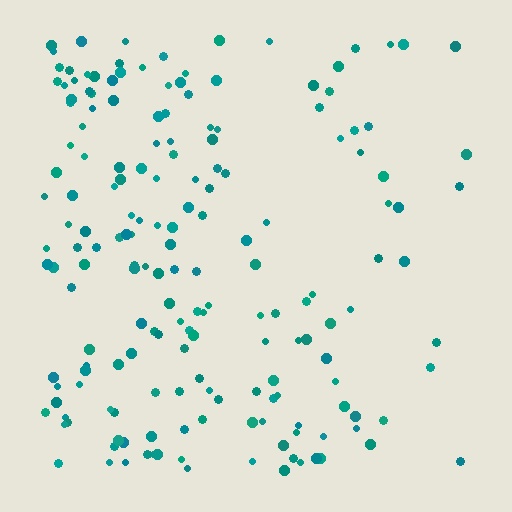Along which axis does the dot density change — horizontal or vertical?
Horizontal.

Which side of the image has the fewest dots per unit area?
The right.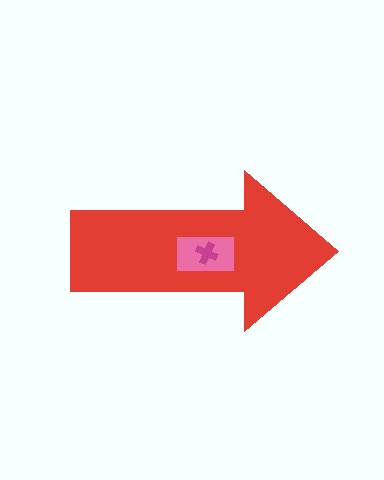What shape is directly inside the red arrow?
The pink rectangle.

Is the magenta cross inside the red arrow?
Yes.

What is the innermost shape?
The magenta cross.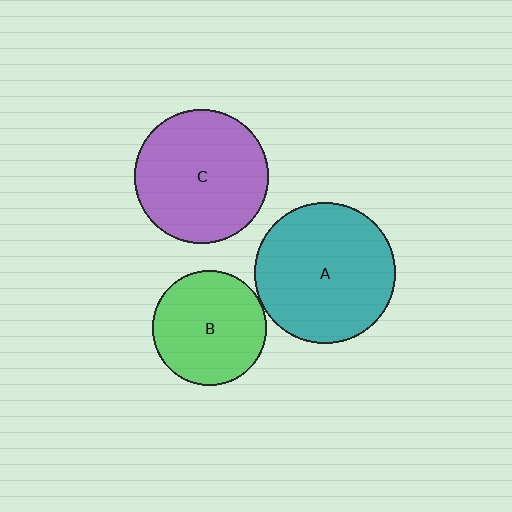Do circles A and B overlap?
Yes.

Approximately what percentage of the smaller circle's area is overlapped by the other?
Approximately 5%.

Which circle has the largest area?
Circle A (teal).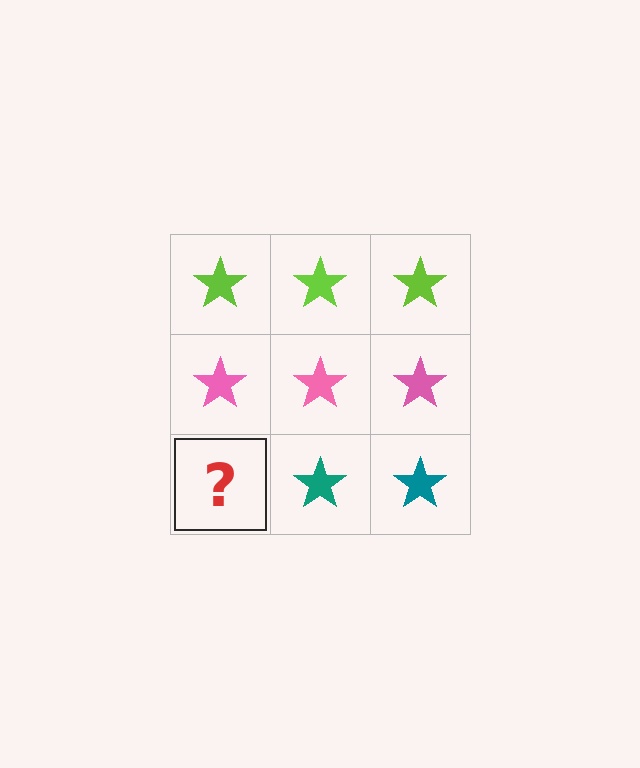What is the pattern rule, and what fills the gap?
The rule is that each row has a consistent color. The gap should be filled with a teal star.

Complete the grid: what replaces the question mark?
The question mark should be replaced with a teal star.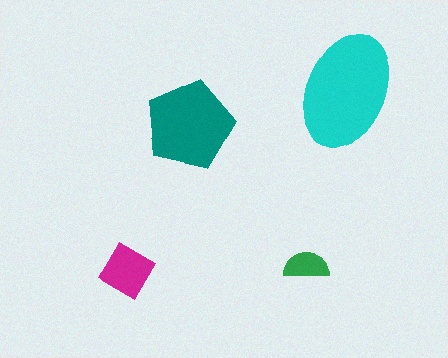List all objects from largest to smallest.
The cyan ellipse, the teal pentagon, the magenta diamond, the green semicircle.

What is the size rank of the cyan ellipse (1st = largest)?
1st.